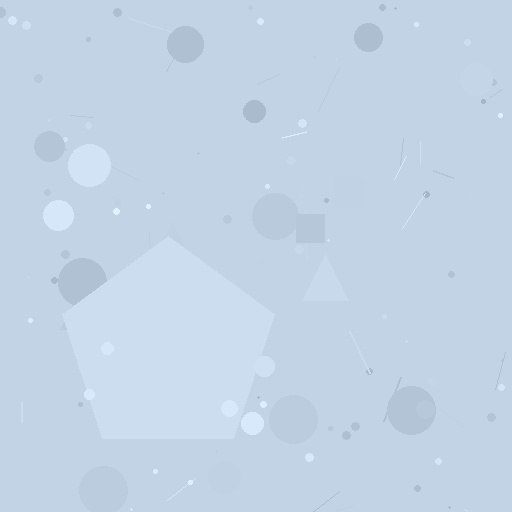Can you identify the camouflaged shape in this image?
The camouflaged shape is a pentagon.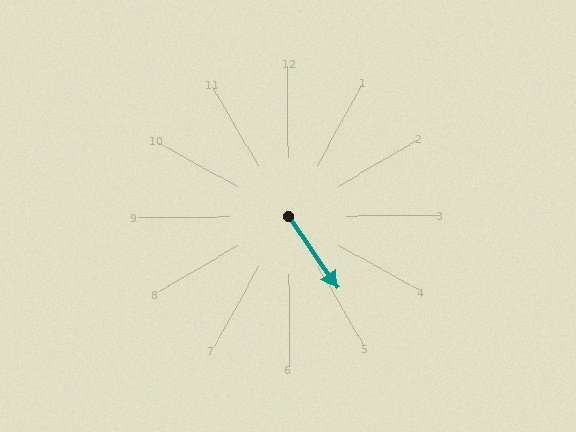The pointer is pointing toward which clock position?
Roughly 5 o'clock.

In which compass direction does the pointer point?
Southeast.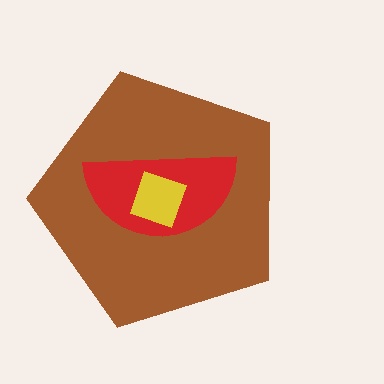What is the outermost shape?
The brown pentagon.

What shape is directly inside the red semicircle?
The yellow square.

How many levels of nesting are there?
3.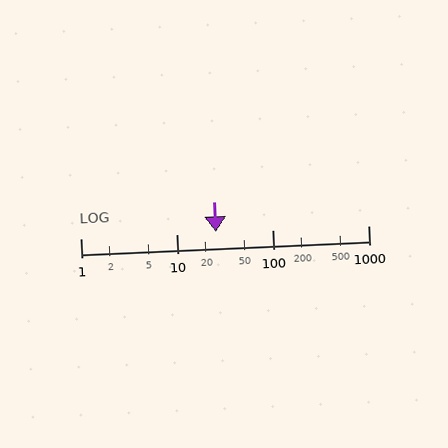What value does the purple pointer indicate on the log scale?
The pointer indicates approximately 26.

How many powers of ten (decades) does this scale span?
The scale spans 3 decades, from 1 to 1000.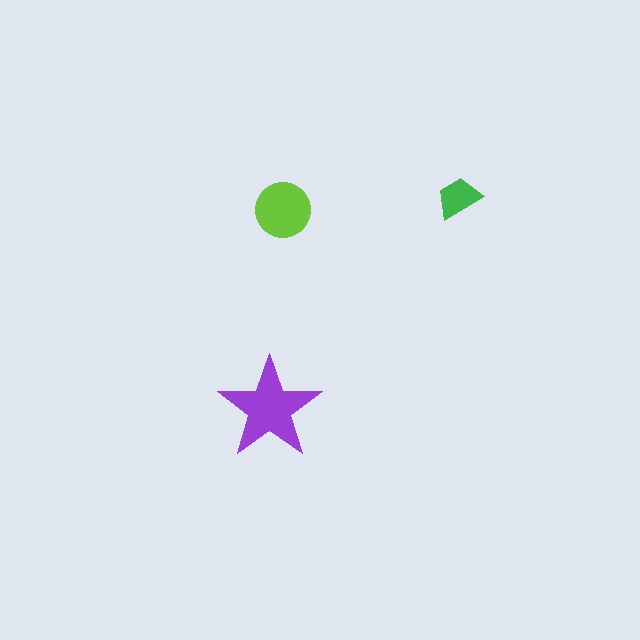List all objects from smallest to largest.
The green trapezoid, the lime circle, the purple star.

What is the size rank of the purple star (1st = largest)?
1st.